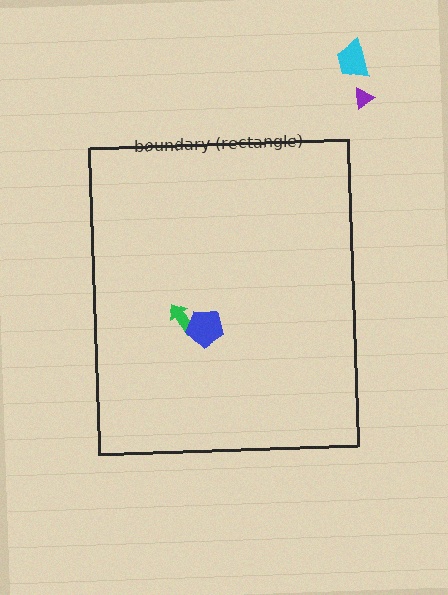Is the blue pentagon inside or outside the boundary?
Inside.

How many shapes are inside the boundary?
2 inside, 2 outside.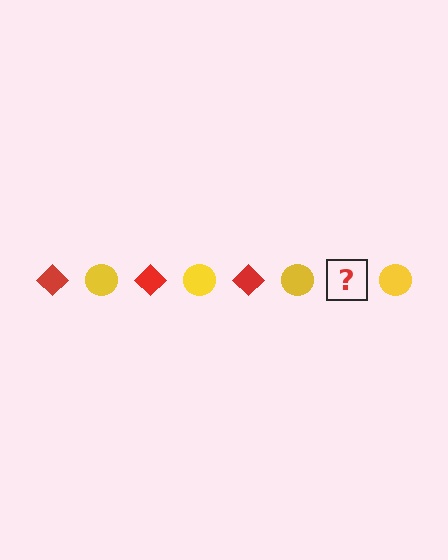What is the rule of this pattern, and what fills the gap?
The rule is that the pattern alternates between red diamond and yellow circle. The gap should be filled with a red diamond.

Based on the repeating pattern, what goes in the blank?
The blank should be a red diamond.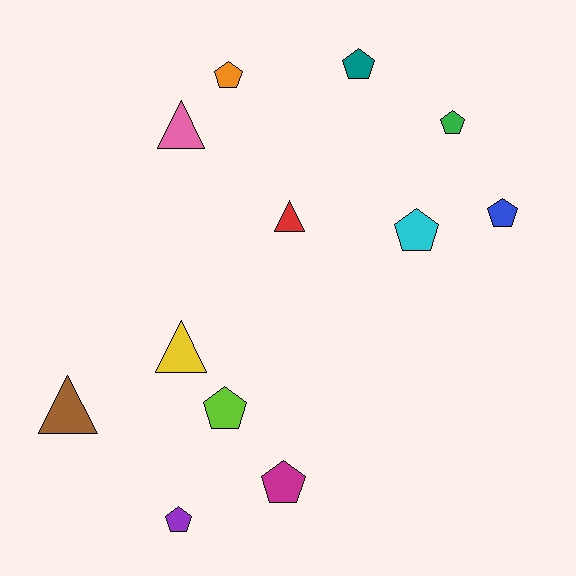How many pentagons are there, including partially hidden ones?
There are 8 pentagons.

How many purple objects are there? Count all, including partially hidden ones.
There is 1 purple object.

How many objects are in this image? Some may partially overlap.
There are 12 objects.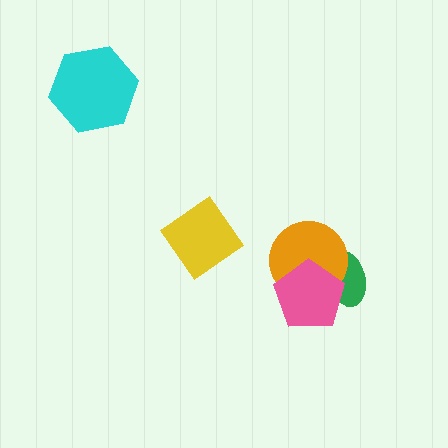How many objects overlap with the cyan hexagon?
0 objects overlap with the cyan hexagon.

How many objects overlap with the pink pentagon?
2 objects overlap with the pink pentagon.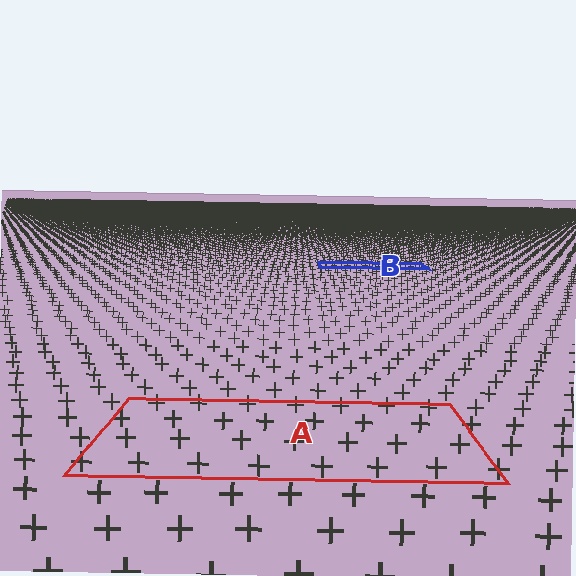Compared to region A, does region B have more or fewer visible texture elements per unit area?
Region B has more texture elements per unit area — they are packed more densely because it is farther away.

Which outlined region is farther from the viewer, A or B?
Region B is farther from the viewer — the texture elements inside it appear smaller and more densely packed.